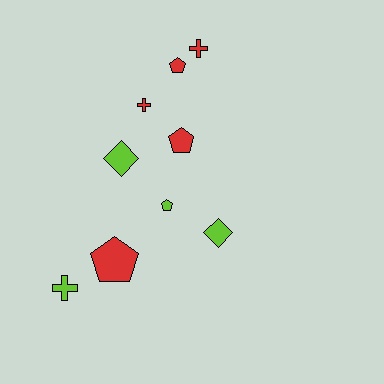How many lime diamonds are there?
There are 2 lime diamonds.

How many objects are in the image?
There are 9 objects.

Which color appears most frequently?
Red, with 5 objects.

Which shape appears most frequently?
Pentagon, with 4 objects.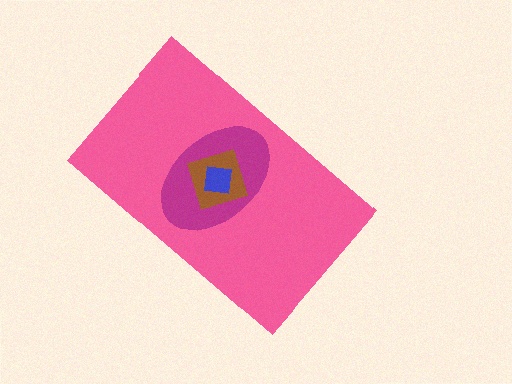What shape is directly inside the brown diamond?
The blue square.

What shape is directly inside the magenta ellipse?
The brown diamond.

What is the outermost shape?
The pink rectangle.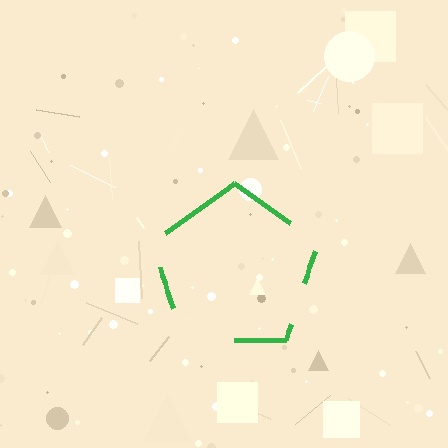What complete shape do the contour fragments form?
The contour fragments form a pentagon.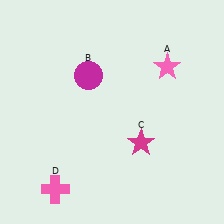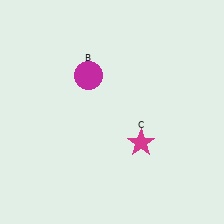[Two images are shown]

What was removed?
The pink cross (D), the pink star (A) were removed in Image 2.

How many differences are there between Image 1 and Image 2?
There are 2 differences between the two images.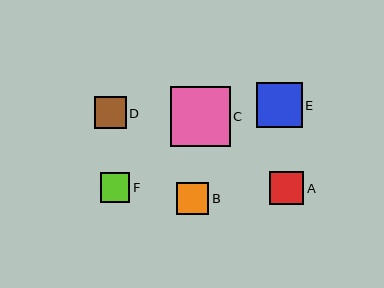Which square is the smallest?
Square F is the smallest with a size of approximately 29 pixels.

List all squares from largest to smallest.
From largest to smallest: C, E, A, B, D, F.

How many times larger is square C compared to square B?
Square C is approximately 1.9 times the size of square B.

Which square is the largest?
Square C is the largest with a size of approximately 60 pixels.